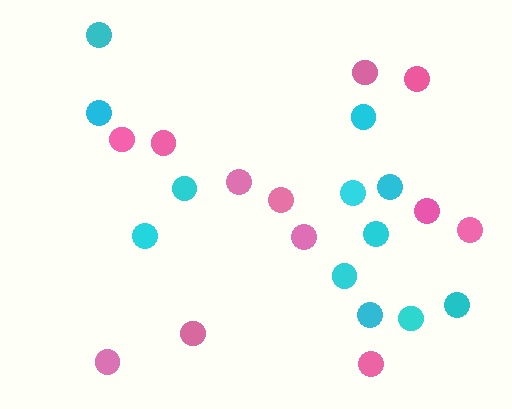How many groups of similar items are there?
There are 2 groups: one group of pink circles (12) and one group of cyan circles (12).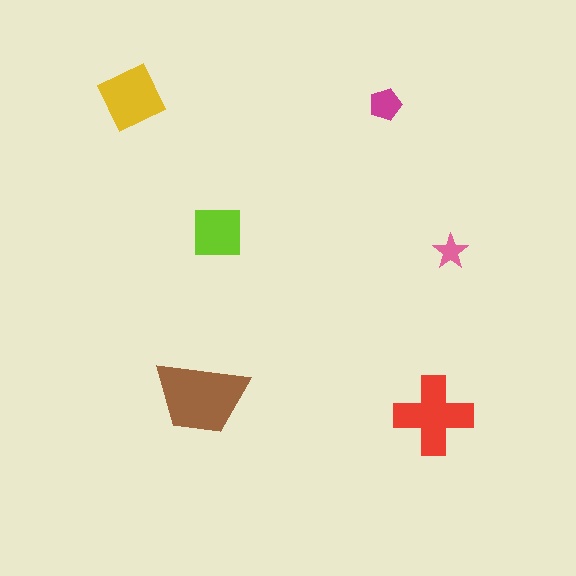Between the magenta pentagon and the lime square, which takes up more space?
The lime square.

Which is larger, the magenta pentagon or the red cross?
The red cross.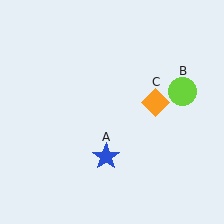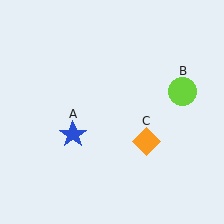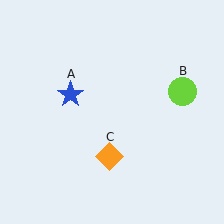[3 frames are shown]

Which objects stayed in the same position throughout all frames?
Lime circle (object B) remained stationary.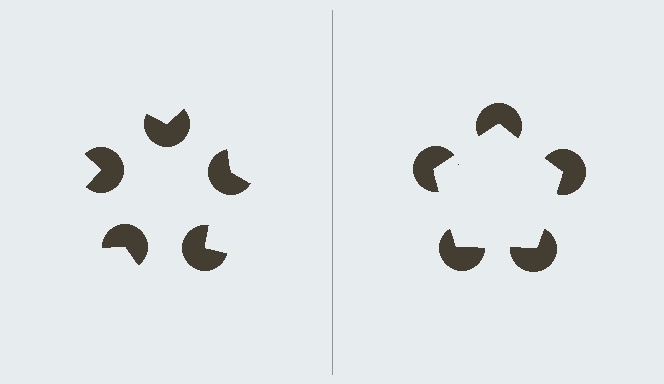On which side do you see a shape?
An illusory pentagon appears on the right side. On the left side the wedge cuts are rotated, so no coherent shape forms.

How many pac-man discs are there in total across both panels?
10 — 5 on each side.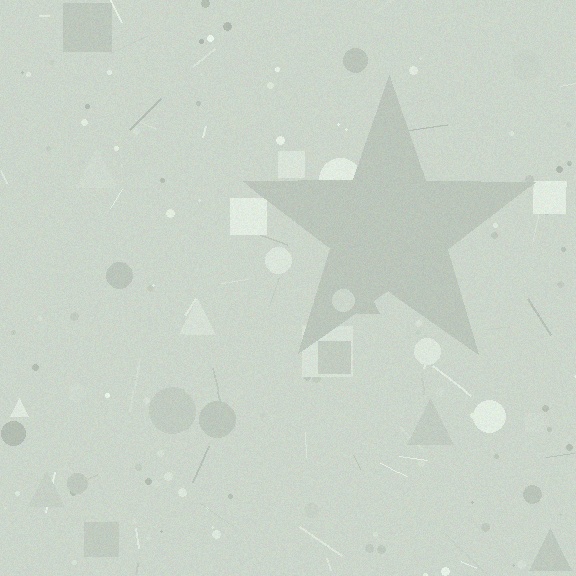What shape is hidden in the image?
A star is hidden in the image.